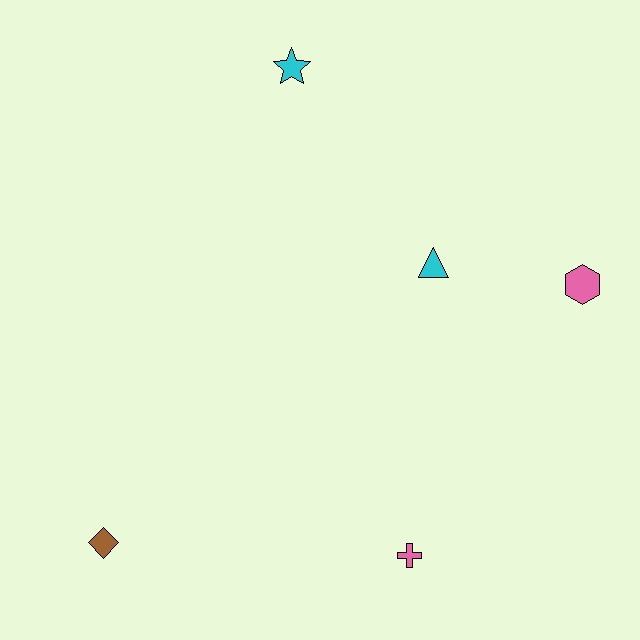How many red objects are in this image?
There are no red objects.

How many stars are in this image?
There is 1 star.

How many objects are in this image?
There are 5 objects.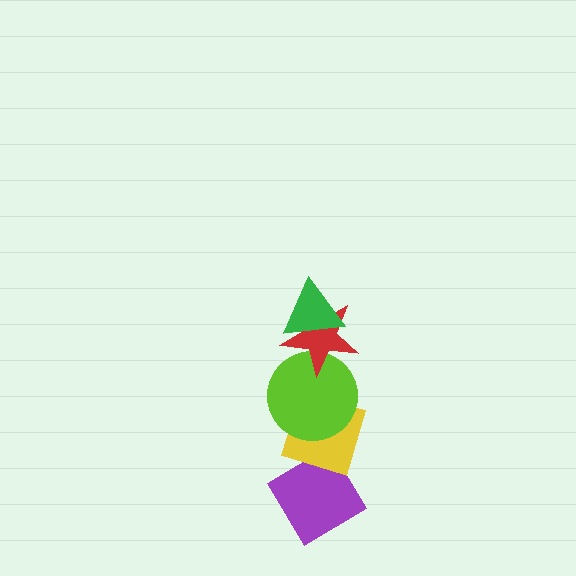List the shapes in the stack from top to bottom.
From top to bottom: the green triangle, the red star, the lime circle, the yellow diamond, the purple diamond.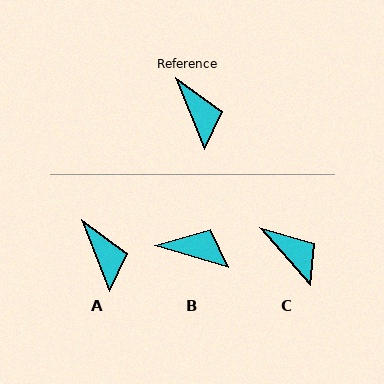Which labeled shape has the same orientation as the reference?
A.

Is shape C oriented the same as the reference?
No, it is off by about 20 degrees.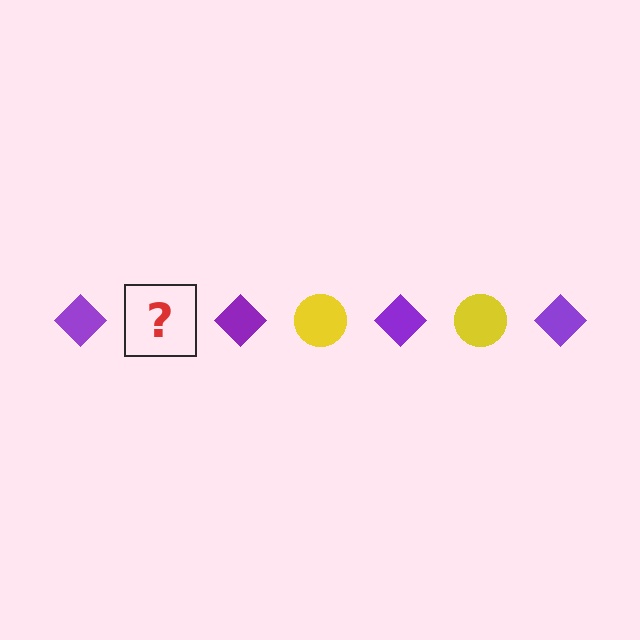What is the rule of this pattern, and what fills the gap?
The rule is that the pattern alternates between purple diamond and yellow circle. The gap should be filled with a yellow circle.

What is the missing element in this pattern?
The missing element is a yellow circle.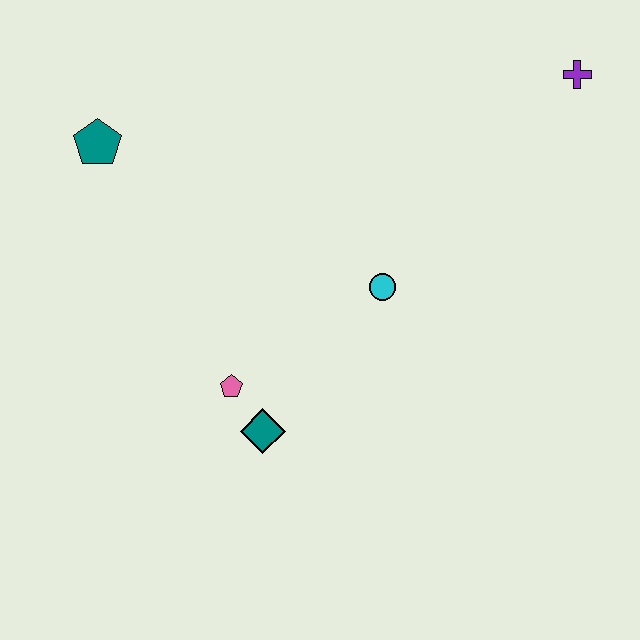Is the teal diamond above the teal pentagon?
No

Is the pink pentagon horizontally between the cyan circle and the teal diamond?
No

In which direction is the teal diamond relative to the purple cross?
The teal diamond is below the purple cross.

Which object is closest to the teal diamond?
The pink pentagon is closest to the teal diamond.